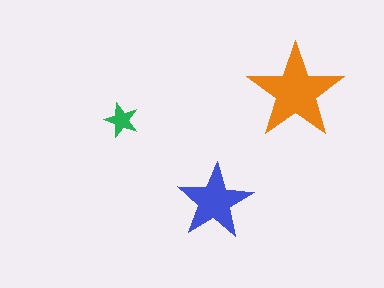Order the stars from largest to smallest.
the orange one, the blue one, the green one.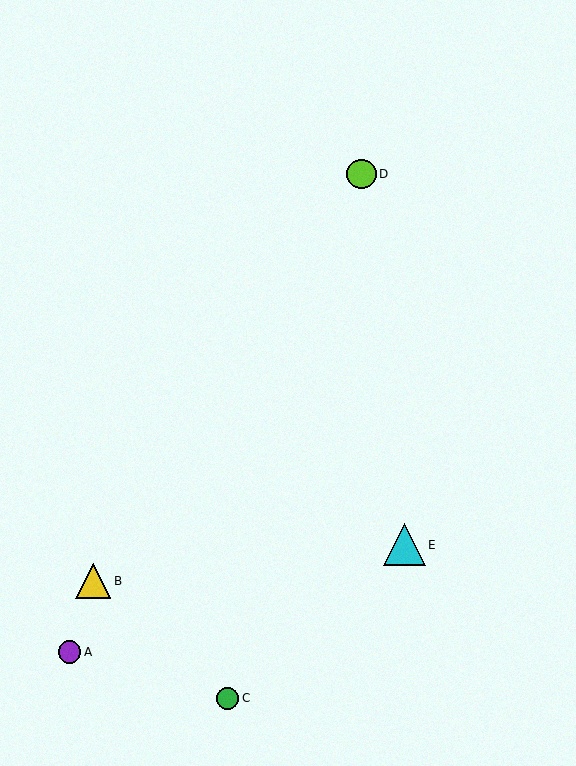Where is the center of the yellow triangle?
The center of the yellow triangle is at (93, 581).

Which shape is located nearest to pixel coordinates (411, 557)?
The cyan triangle (labeled E) at (404, 545) is nearest to that location.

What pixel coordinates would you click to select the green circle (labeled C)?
Click at (228, 698) to select the green circle C.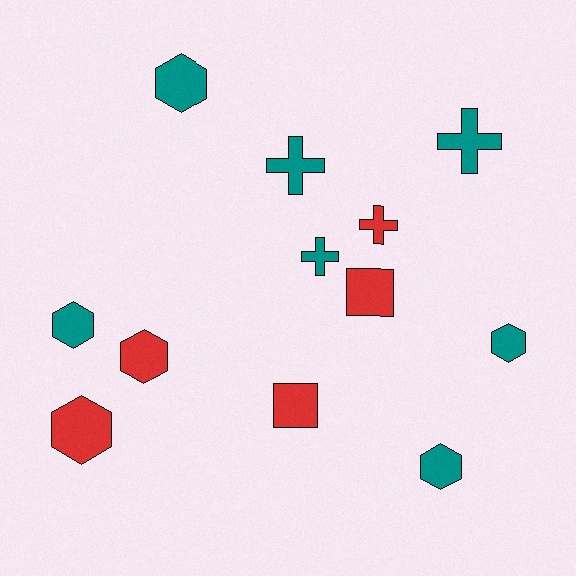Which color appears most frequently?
Teal, with 7 objects.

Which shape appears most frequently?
Hexagon, with 6 objects.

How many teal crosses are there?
There are 3 teal crosses.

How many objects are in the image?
There are 12 objects.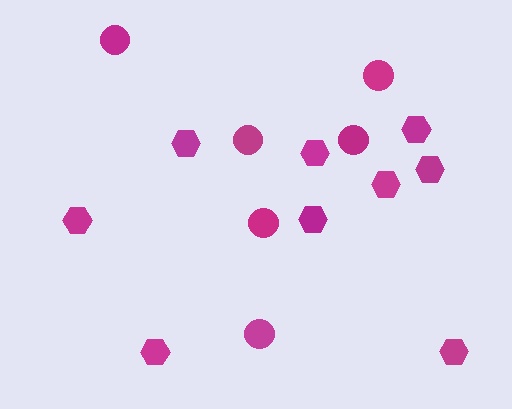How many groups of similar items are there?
There are 2 groups: one group of circles (6) and one group of hexagons (9).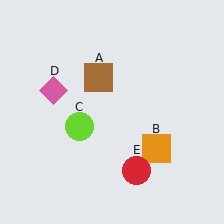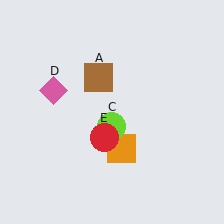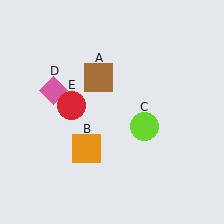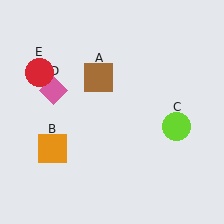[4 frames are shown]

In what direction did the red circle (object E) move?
The red circle (object E) moved up and to the left.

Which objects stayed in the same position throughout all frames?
Brown square (object A) and pink diamond (object D) remained stationary.